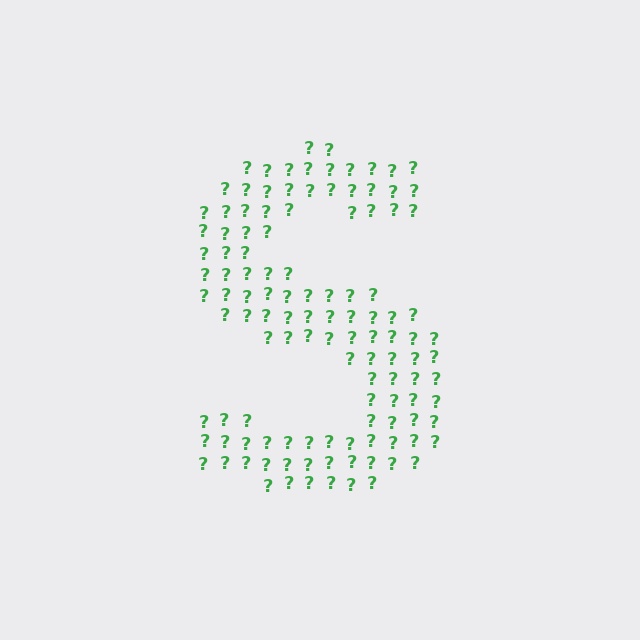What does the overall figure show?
The overall figure shows the letter S.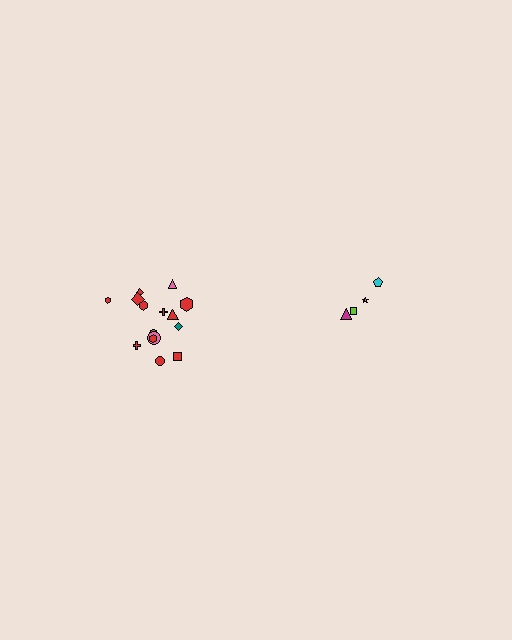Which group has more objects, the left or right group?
The left group.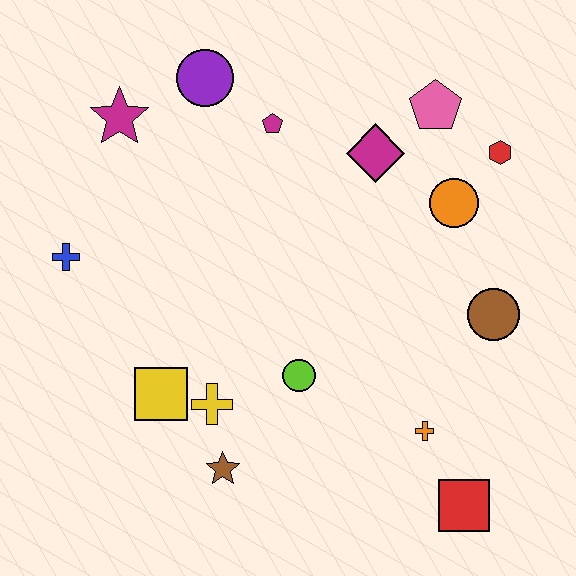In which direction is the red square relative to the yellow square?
The red square is to the right of the yellow square.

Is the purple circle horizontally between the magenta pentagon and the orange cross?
No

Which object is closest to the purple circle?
The magenta pentagon is closest to the purple circle.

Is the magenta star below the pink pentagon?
Yes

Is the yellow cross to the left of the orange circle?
Yes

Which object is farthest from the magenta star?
The red square is farthest from the magenta star.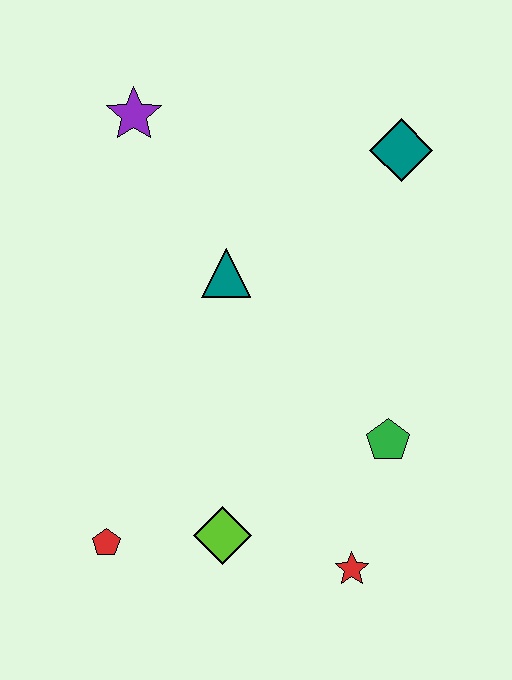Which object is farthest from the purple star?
The red star is farthest from the purple star.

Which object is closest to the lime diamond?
The red pentagon is closest to the lime diamond.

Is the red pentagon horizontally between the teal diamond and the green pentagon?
No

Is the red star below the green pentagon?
Yes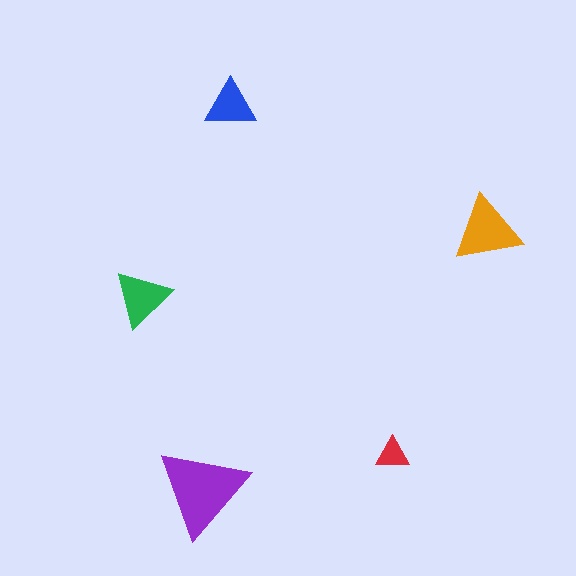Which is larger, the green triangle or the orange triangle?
The orange one.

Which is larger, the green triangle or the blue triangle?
The green one.